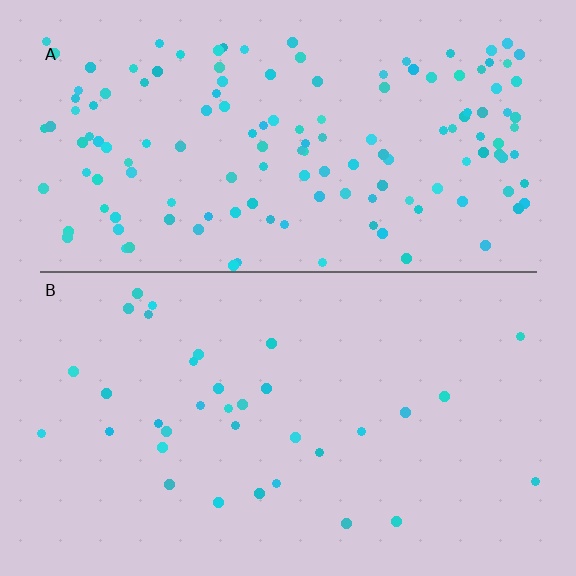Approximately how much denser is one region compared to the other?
Approximately 4.2× — region A over region B.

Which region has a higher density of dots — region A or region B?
A (the top).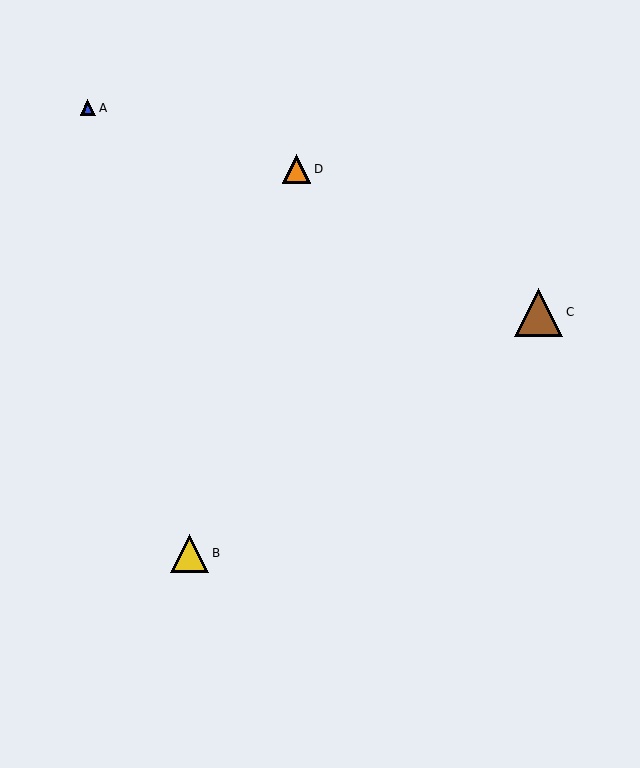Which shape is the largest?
The brown triangle (labeled C) is the largest.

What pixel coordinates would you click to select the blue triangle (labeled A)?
Click at (88, 108) to select the blue triangle A.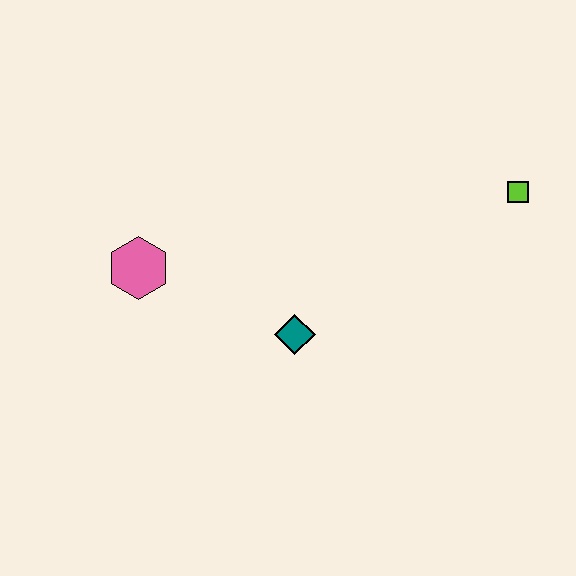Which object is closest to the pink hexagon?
The teal diamond is closest to the pink hexagon.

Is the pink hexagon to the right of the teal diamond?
No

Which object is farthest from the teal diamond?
The lime square is farthest from the teal diamond.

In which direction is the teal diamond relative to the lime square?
The teal diamond is to the left of the lime square.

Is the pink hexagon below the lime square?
Yes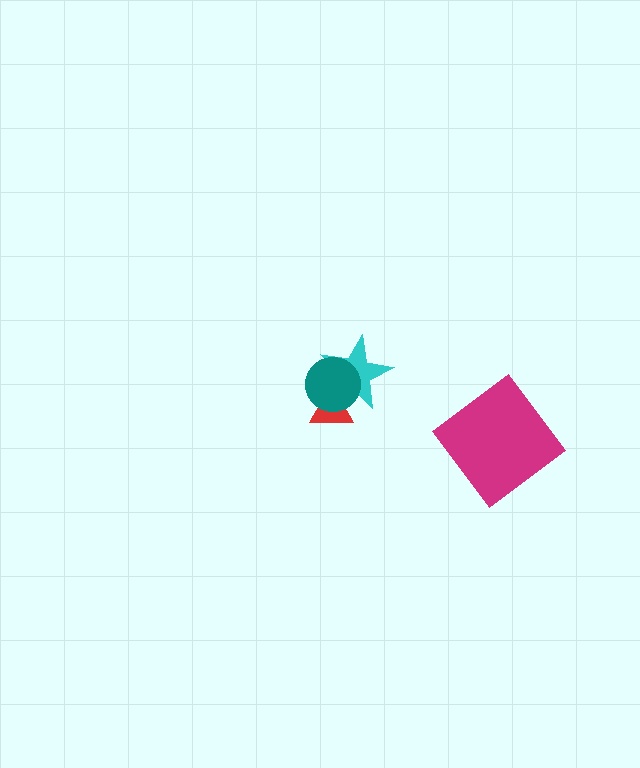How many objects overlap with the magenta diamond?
0 objects overlap with the magenta diamond.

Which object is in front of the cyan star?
The teal circle is in front of the cyan star.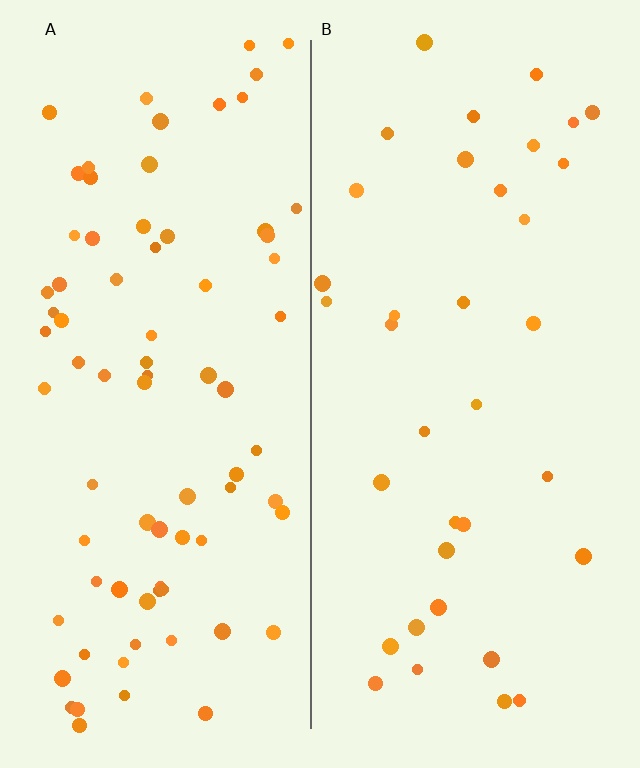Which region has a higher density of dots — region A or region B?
A (the left).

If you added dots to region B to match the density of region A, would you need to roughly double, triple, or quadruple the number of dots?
Approximately double.